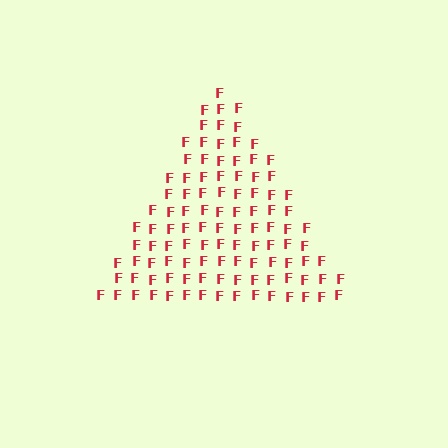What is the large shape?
The large shape is a triangle.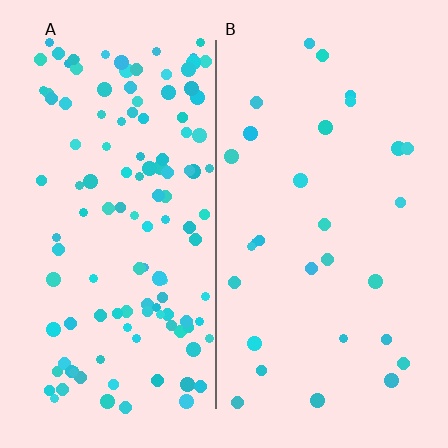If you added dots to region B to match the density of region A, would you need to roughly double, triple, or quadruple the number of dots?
Approximately quadruple.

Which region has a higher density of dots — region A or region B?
A (the left).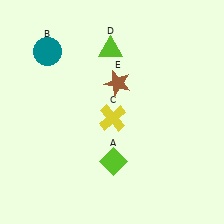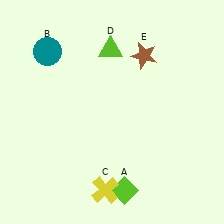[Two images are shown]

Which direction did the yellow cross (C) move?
The yellow cross (C) moved down.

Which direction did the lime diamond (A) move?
The lime diamond (A) moved down.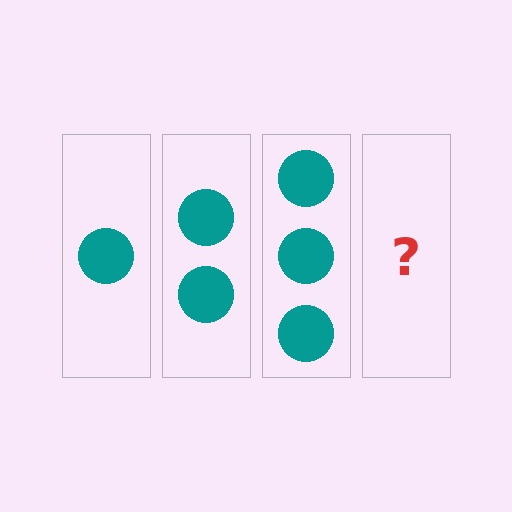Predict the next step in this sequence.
The next step is 4 circles.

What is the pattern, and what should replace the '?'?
The pattern is that each step adds one more circle. The '?' should be 4 circles.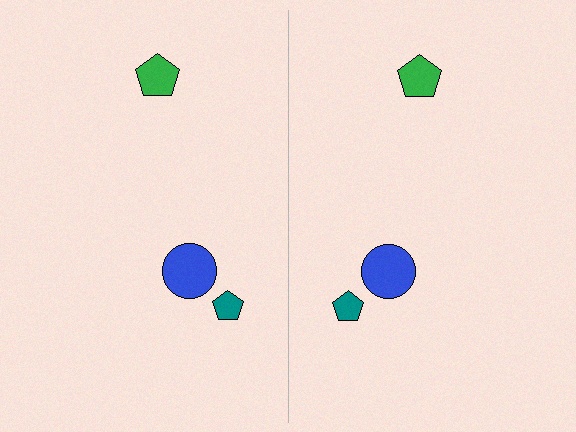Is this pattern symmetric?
Yes, this pattern has bilateral (reflection) symmetry.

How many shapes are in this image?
There are 6 shapes in this image.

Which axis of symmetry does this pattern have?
The pattern has a vertical axis of symmetry running through the center of the image.